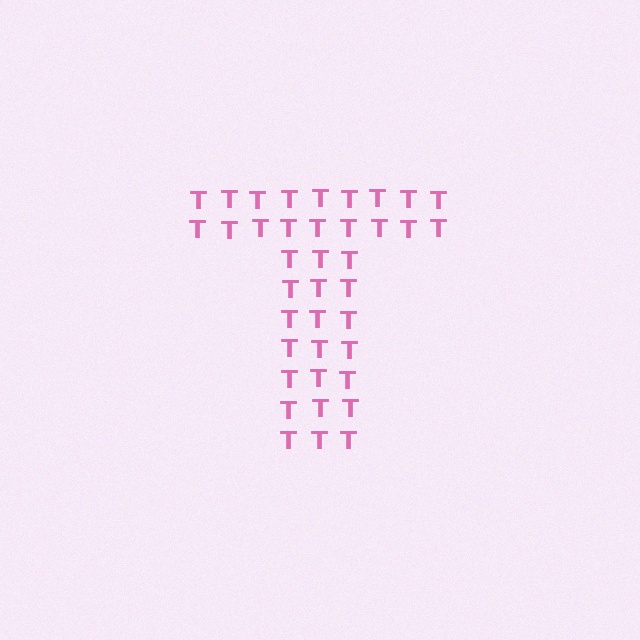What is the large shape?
The large shape is the letter T.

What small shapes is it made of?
It is made of small letter T's.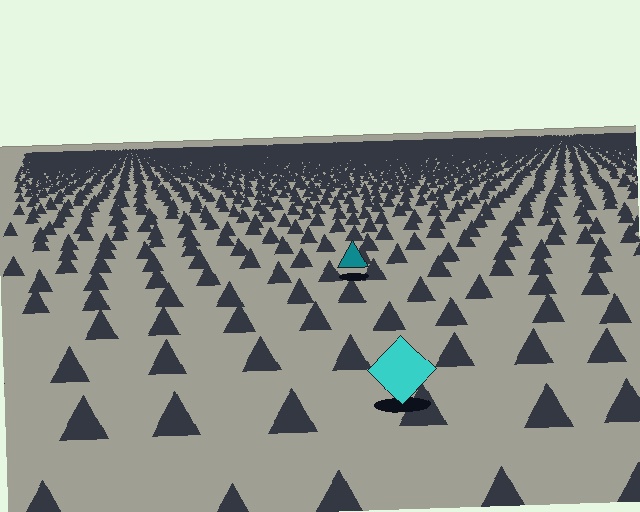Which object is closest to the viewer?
The cyan diamond is closest. The texture marks near it are larger and more spread out.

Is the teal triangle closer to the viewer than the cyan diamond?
No. The cyan diamond is closer — you can tell from the texture gradient: the ground texture is coarser near it.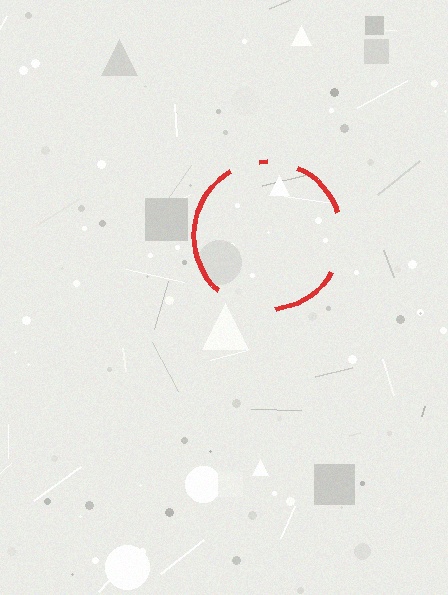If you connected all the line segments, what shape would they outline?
They would outline a circle.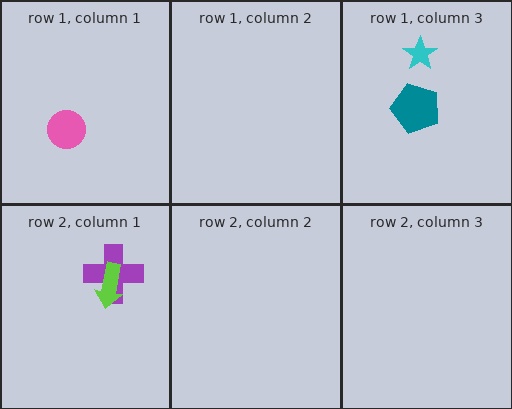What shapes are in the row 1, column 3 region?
The teal pentagon, the cyan star.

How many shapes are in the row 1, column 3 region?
2.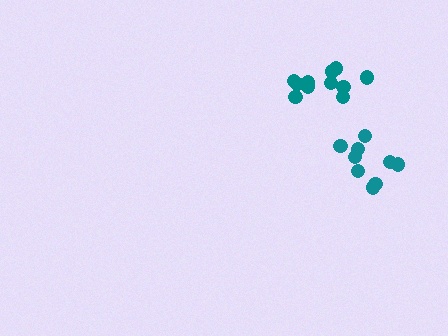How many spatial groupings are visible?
There are 2 spatial groupings.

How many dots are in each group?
Group 1: 11 dots, Group 2: 9 dots (20 total).